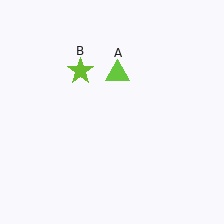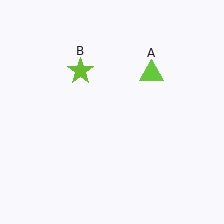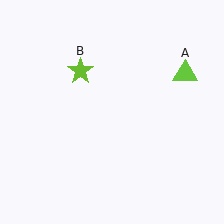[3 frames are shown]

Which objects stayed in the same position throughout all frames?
Lime star (object B) remained stationary.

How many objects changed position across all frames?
1 object changed position: lime triangle (object A).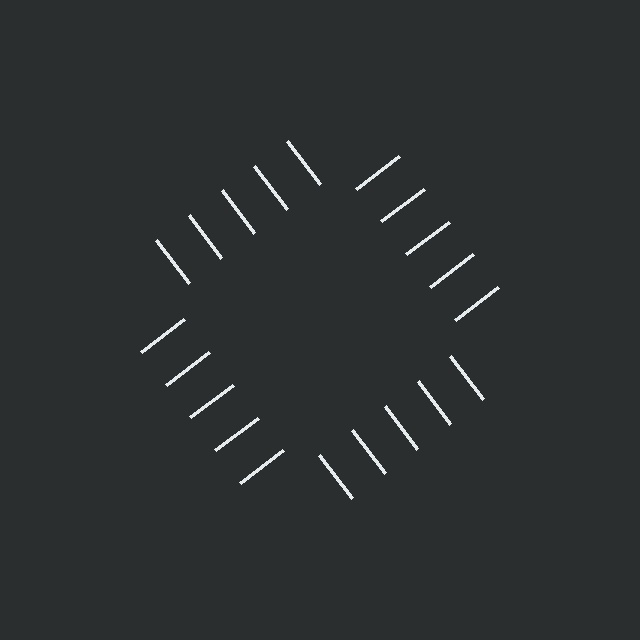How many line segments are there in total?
20 — 5 along each of the 4 edges.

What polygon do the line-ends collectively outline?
An illusory square — the line segments terminate on its edges but no continuous stroke is drawn.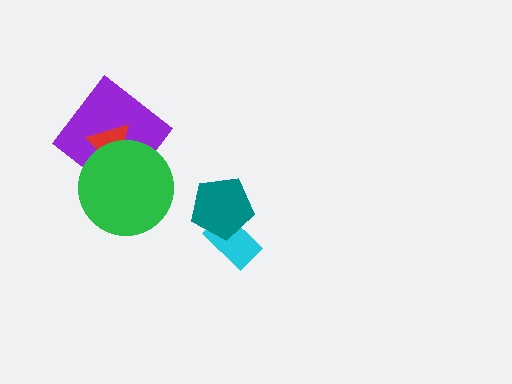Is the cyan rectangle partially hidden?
Yes, it is partially covered by another shape.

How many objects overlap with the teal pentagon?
1 object overlaps with the teal pentagon.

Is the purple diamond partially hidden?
Yes, it is partially covered by another shape.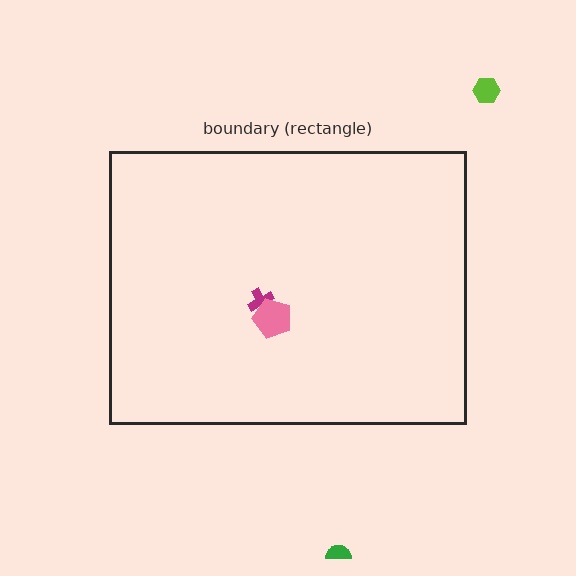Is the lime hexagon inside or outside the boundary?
Outside.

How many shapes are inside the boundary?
2 inside, 2 outside.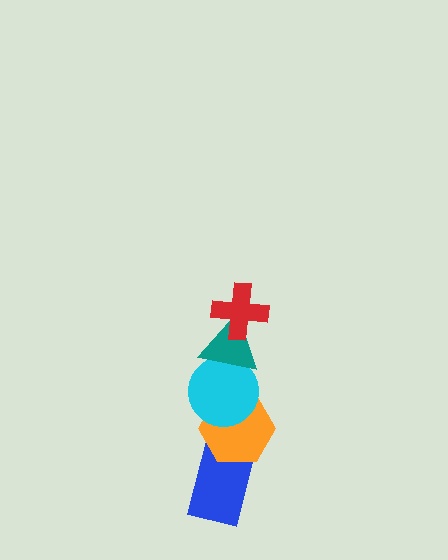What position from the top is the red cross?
The red cross is 1st from the top.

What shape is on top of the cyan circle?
The teal triangle is on top of the cyan circle.